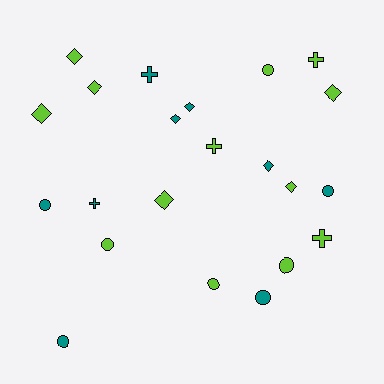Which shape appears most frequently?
Diamond, with 9 objects.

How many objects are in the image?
There are 22 objects.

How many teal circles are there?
There are 4 teal circles.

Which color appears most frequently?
Lime, with 13 objects.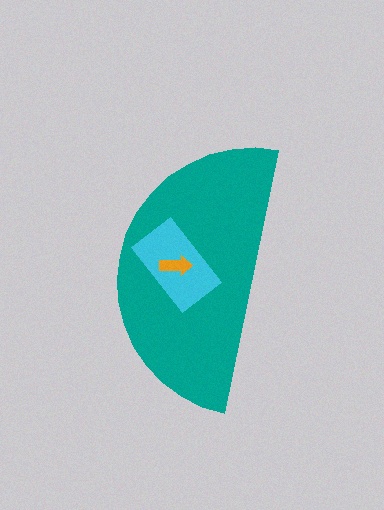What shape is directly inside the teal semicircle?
The cyan rectangle.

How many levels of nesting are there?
3.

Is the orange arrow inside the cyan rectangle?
Yes.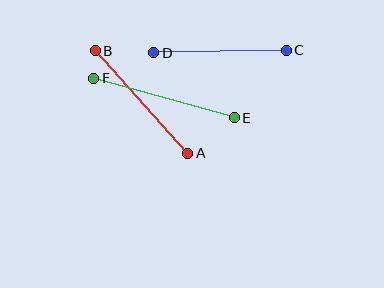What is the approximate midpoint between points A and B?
The midpoint is at approximately (142, 102) pixels.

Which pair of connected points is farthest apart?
Points E and F are farthest apart.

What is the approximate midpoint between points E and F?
The midpoint is at approximately (164, 98) pixels.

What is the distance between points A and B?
The distance is approximately 138 pixels.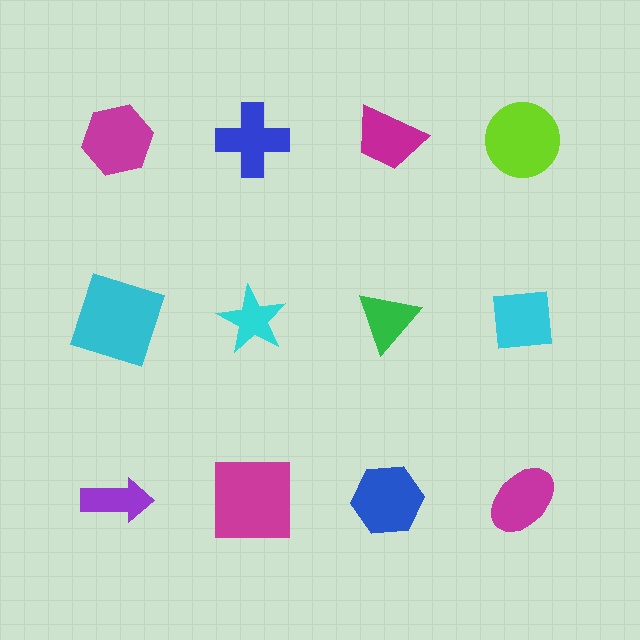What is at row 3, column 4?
A magenta ellipse.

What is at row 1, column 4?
A lime circle.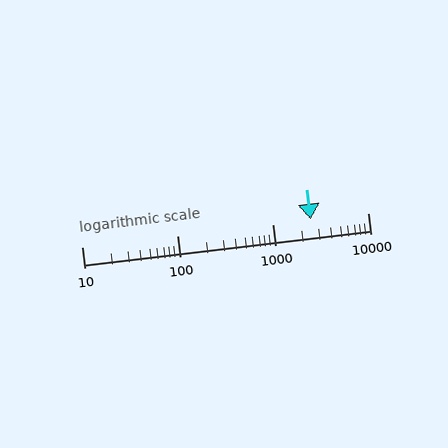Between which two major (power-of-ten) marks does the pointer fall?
The pointer is between 1000 and 10000.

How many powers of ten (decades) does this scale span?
The scale spans 3 decades, from 10 to 10000.